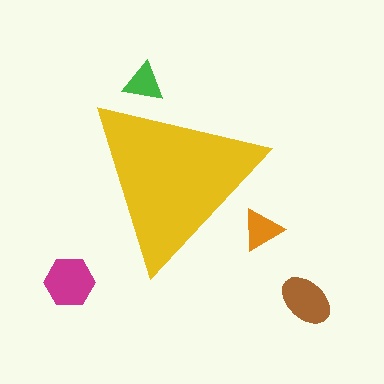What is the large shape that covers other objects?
A yellow triangle.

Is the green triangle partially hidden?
Yes, the green triangle is partially hidden behind the yellow triangle.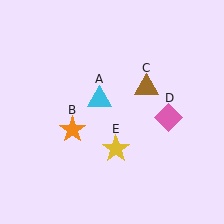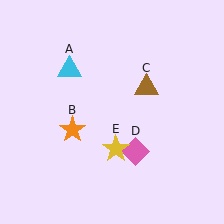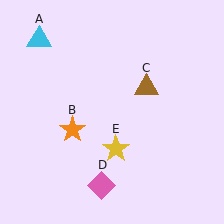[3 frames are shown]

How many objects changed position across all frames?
2 objects changed position: cyan triangle (object A), pink diamond (object D).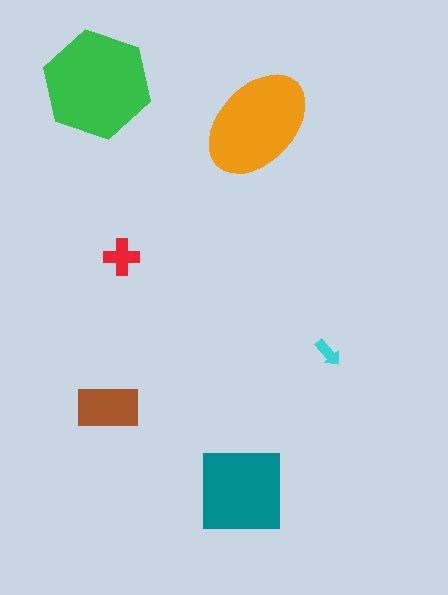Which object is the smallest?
The cyan arrow.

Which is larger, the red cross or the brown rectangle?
The brown rectangle.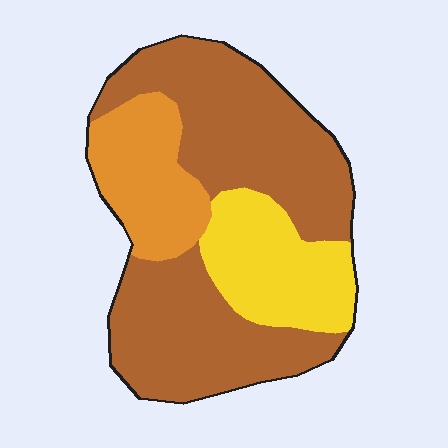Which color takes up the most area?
Brown, at roughly 60%.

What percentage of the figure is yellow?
Yellow takes up about one fifth (1/5) of the figure.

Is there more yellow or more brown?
Brown.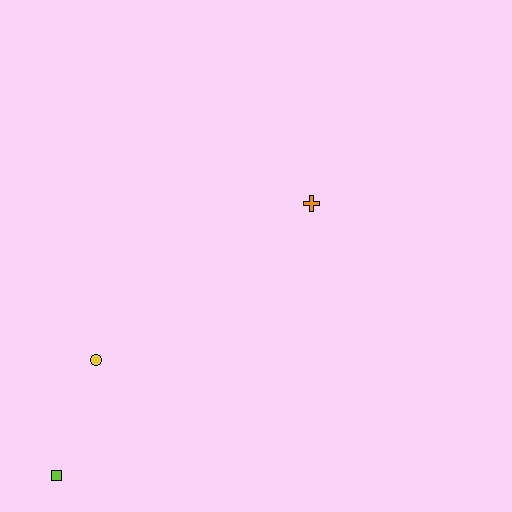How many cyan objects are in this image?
There are no cyan objects.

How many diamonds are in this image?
There are no diamonds.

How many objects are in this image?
There are 3 objects.